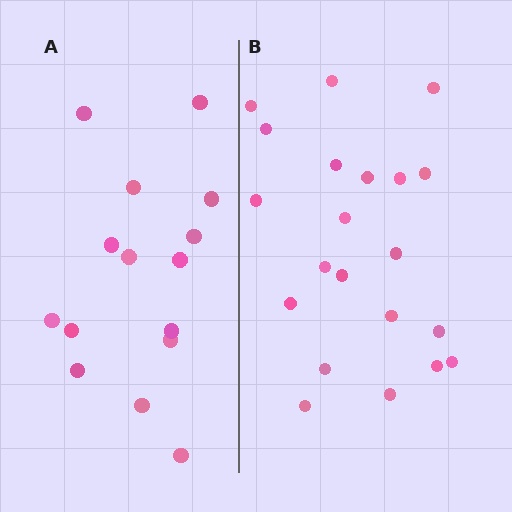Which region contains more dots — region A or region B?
Region B (the right region) has more dots.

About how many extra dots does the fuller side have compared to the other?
Region B has about 6 more dots than region A.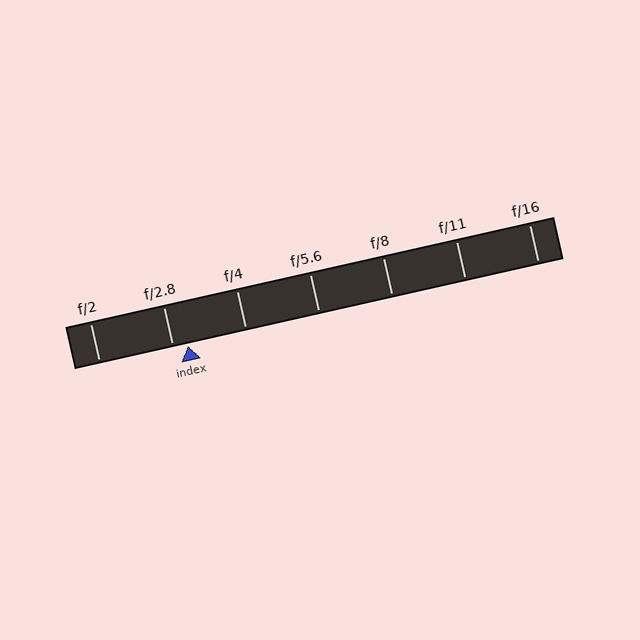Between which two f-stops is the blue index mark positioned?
The index mark is between f/2.8 and f/4.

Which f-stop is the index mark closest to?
The index mark is closest to f/2.8.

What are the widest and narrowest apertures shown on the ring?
The widest aperture shown is f/2 and the narrowest is f/16.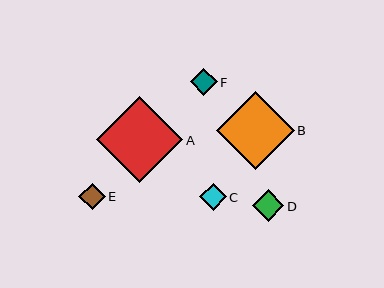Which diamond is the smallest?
Diamond E is the smallest with a size of approximately 26 pixels.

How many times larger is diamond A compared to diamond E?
Diamond A is approximately 3.3 times the size of diamond E.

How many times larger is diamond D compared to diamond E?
Diamond D is approximately 1.2 times the size of diamond E.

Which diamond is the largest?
Diamond A is the largest with a size of approximately 86 pixels.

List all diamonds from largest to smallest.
From largest to smallest: A, B, D, F, C, E.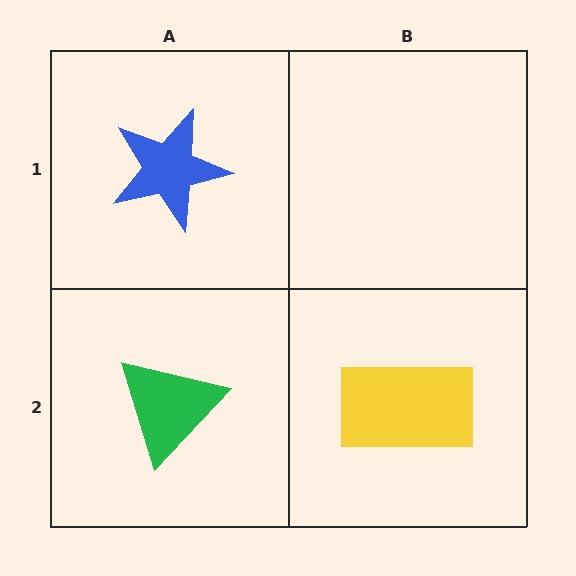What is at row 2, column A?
A green triangle.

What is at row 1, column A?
A blue star.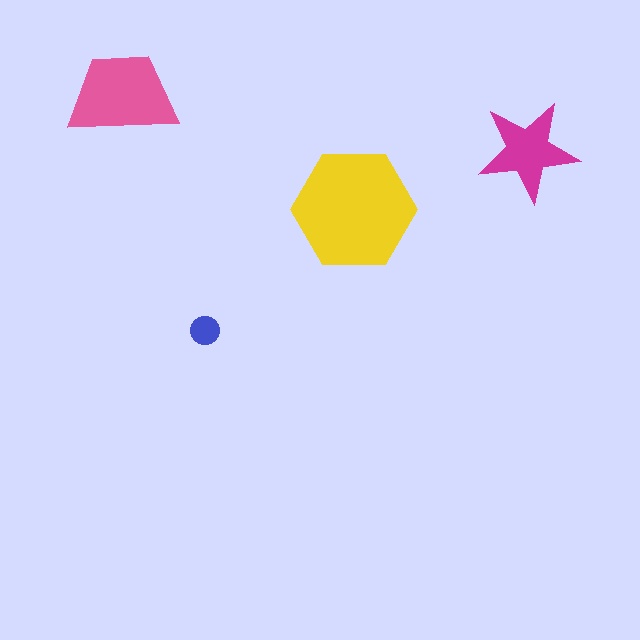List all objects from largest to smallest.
The yellow hexagon, the pink trapezoid, the magenta star, the blue circle.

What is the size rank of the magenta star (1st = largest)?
3rd.